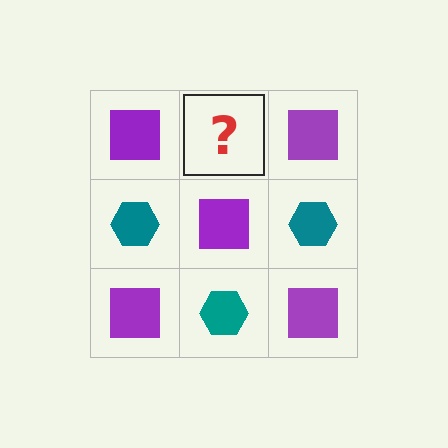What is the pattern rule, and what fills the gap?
The rule is that it alternates purple square and teal hexagon in a checkerboard pattern. The gap should be filled with a teal hexagon.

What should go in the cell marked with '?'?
The missing cell should contain a teal hexagon.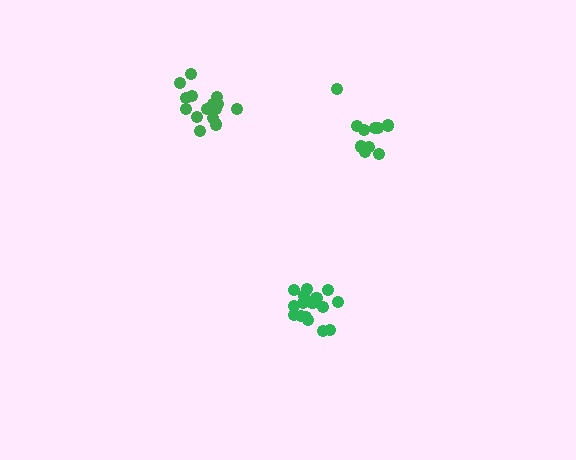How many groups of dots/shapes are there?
There are 3 groups.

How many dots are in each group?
Group 1: 17 dots, Group 2: 16 dots, Group 3: 11 dots (44 total).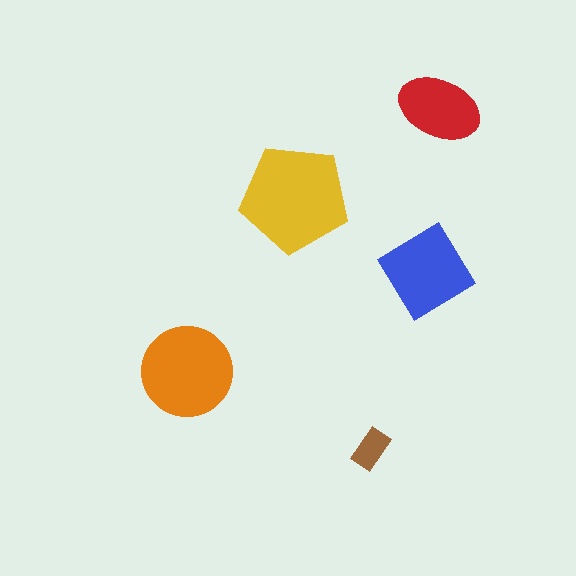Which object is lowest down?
The brown rectangle is bottommost.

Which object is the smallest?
The brown rectangle.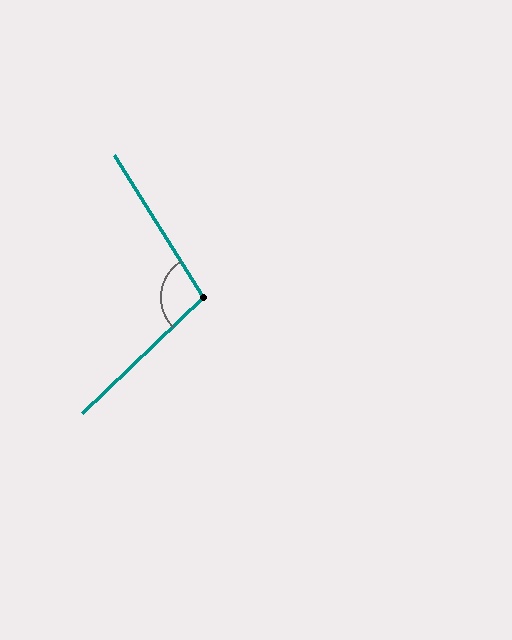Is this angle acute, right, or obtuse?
It is obtuse.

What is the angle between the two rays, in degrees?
Approximately 102 degrees.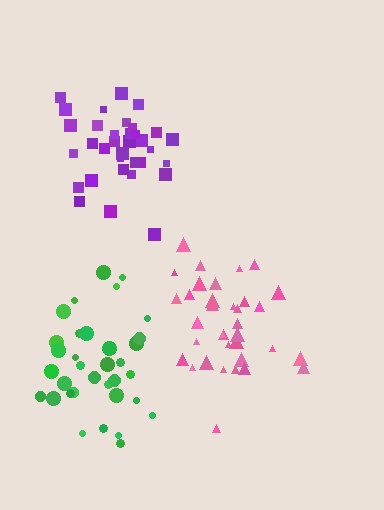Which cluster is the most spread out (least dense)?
Green.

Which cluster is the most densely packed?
Pink.